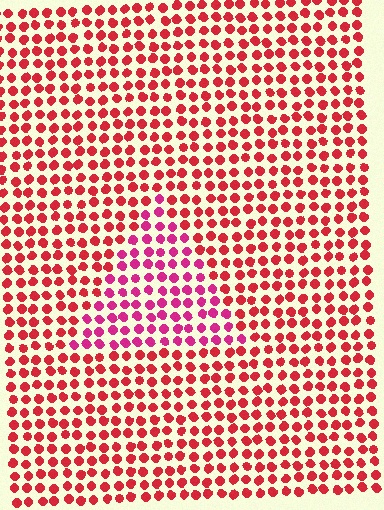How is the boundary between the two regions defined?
The boundary is defined purely by a slight shift in hue (about 29 degrees). Spacing, size, and orientation are identical on both sides.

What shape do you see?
I see a triangle.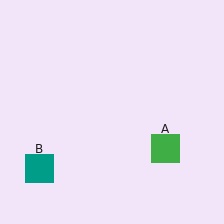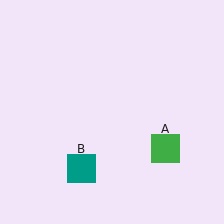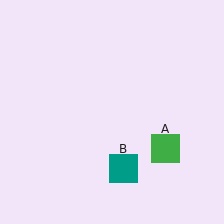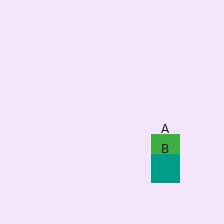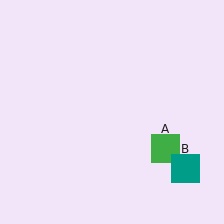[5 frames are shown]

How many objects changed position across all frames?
1 object changed position: teal square (object B).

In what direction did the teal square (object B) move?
The teal square (object B) moved right.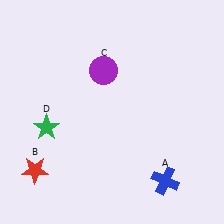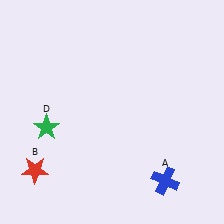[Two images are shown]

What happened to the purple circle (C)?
The purple circle (C) was removed in Image 2. It was in the top-left area of Image 1.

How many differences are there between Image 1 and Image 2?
There is 1 difference between the two images.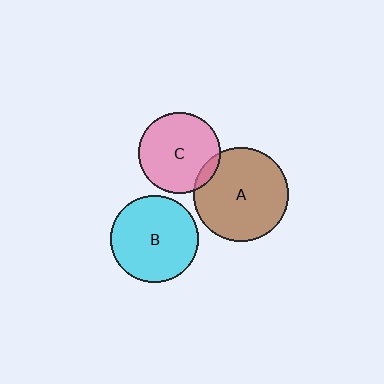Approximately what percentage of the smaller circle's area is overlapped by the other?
Approximately 10%.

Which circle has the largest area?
Circle A (brown).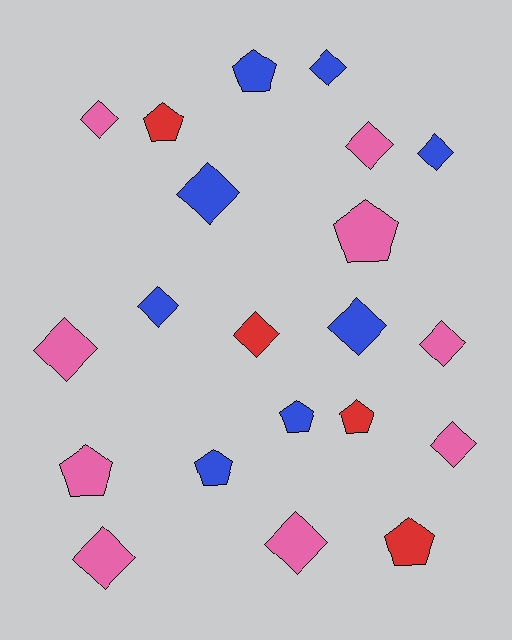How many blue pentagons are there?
There are 3 blue pentagons.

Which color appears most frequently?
Pink, with 9 objects.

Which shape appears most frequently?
Diamond, with 13 objects.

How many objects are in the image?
There are 21 objects.